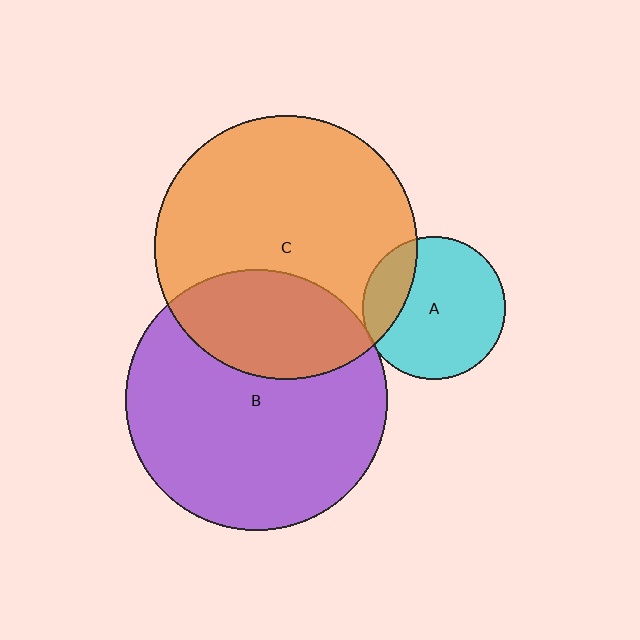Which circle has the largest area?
Circle C (orange).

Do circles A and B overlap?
Yes.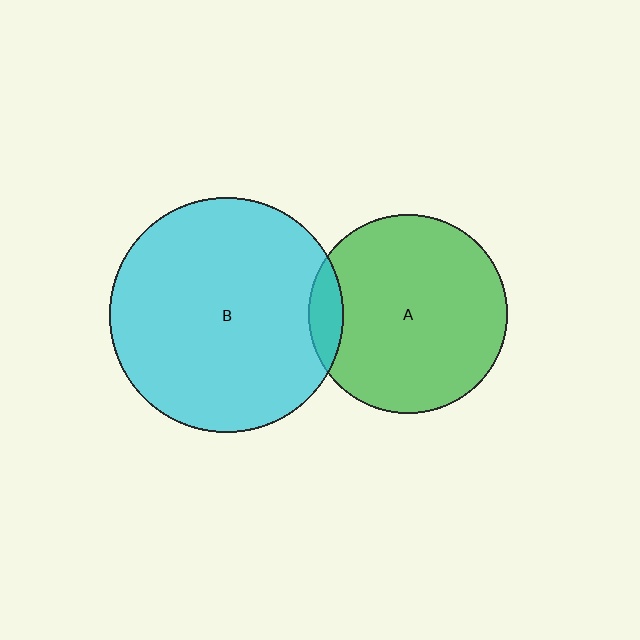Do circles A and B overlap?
Yes.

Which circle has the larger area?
Circle B (cyan).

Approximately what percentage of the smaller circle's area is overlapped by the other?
Approximately 10%.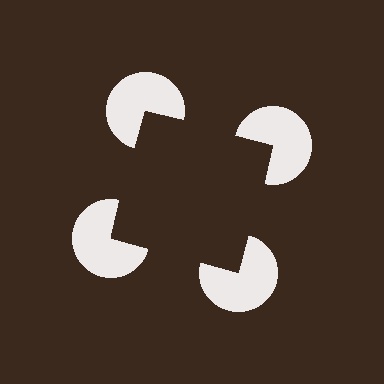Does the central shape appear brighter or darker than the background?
It typically appears slightly darker than the background, even though no actual brightness change is drawn.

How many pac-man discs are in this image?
There are 4 — one at each vertex of the illusory square.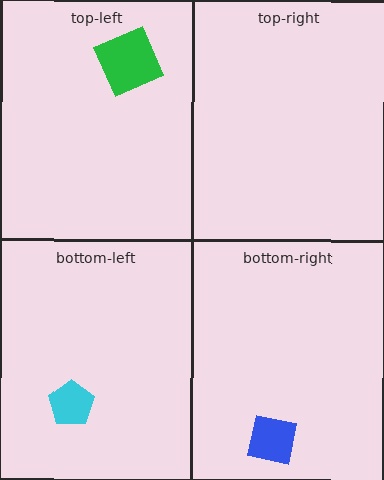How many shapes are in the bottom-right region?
1.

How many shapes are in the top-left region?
1.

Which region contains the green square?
The top-left region.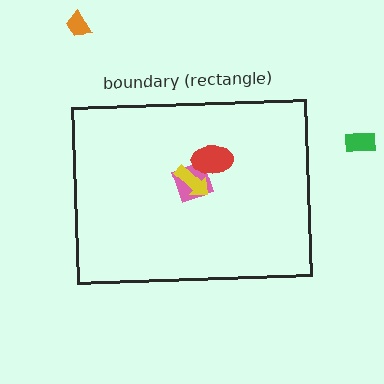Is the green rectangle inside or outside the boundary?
Outside.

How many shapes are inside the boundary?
3 inside, 2 outside.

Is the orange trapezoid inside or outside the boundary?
Outside.